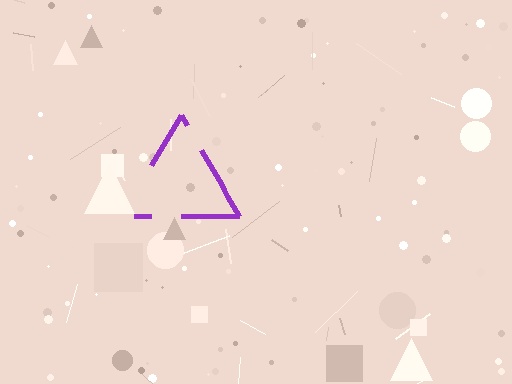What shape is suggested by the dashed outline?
The dashed outline suggests a triangle.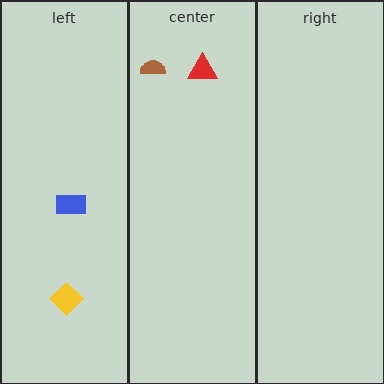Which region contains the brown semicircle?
The center region.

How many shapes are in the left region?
2.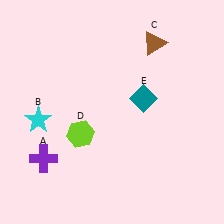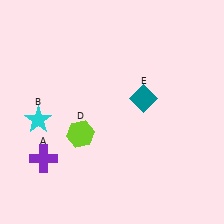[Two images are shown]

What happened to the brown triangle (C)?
The brown triangle (C) was removed in Image 2. It was in the top-right area of Image 1.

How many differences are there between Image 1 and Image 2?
There is 1 difference between the two images.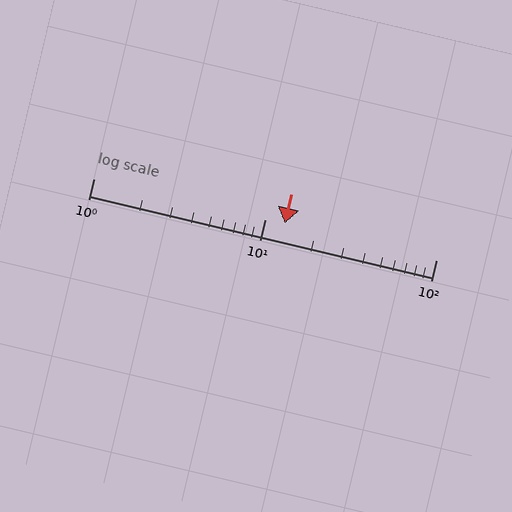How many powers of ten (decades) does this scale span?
The scale spans 2 decades, from 1 to 100.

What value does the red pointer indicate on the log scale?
The pointer indicates approximately 13.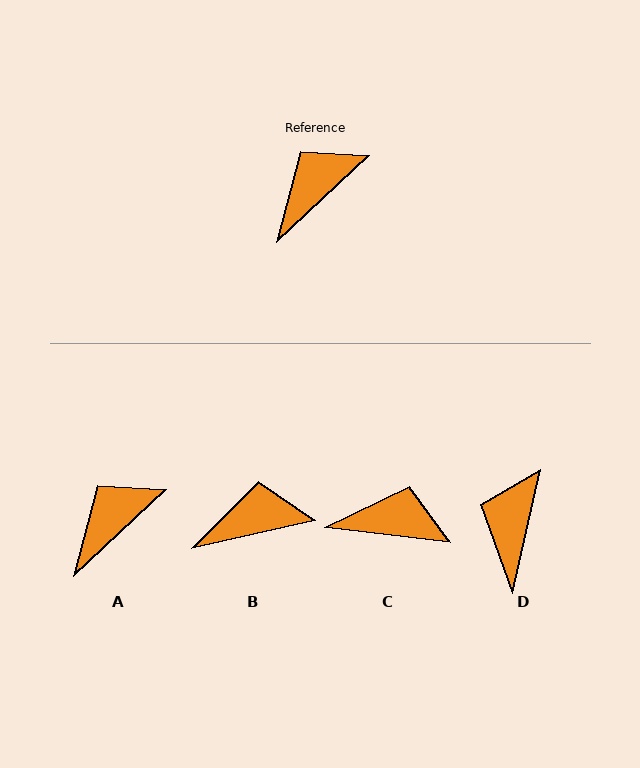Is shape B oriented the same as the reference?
No, it is off by about 30 degrees.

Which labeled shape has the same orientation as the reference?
A.